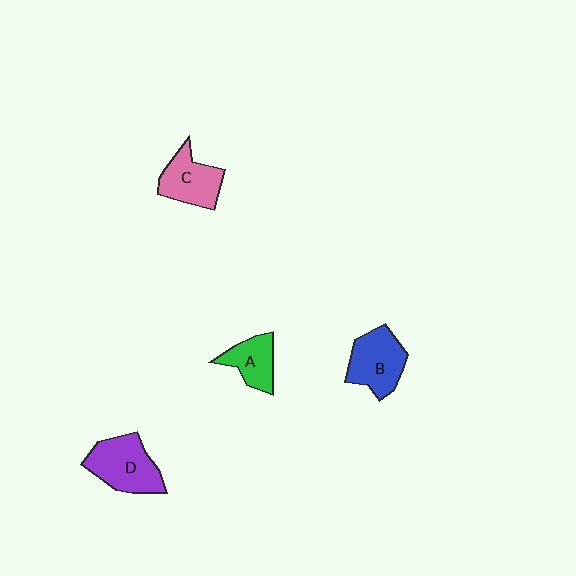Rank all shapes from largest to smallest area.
From largest to smallest: D (purple), B (blue), C (pink), A (green).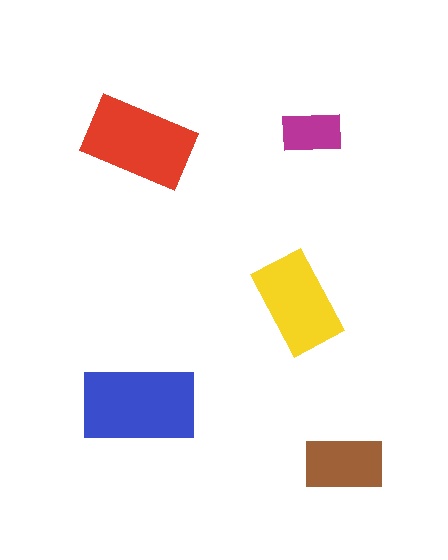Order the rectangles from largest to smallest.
the blue one, the red one, the yellow one, the brown one, the magenta one.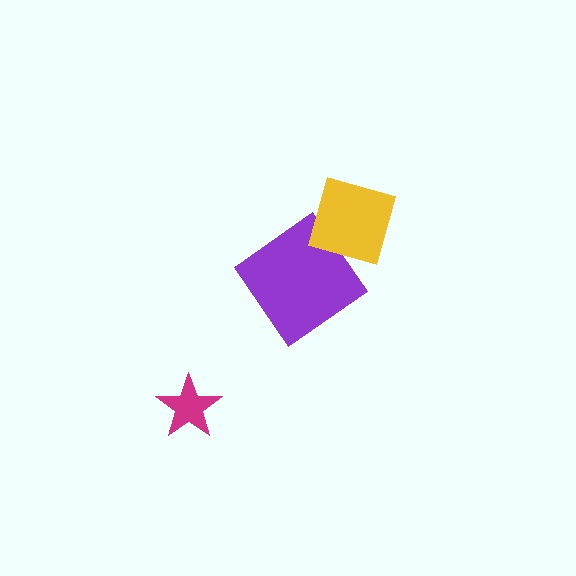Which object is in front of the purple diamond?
The yellow diamond is in front of the purple diamond.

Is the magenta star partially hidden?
No, no other shape covers it.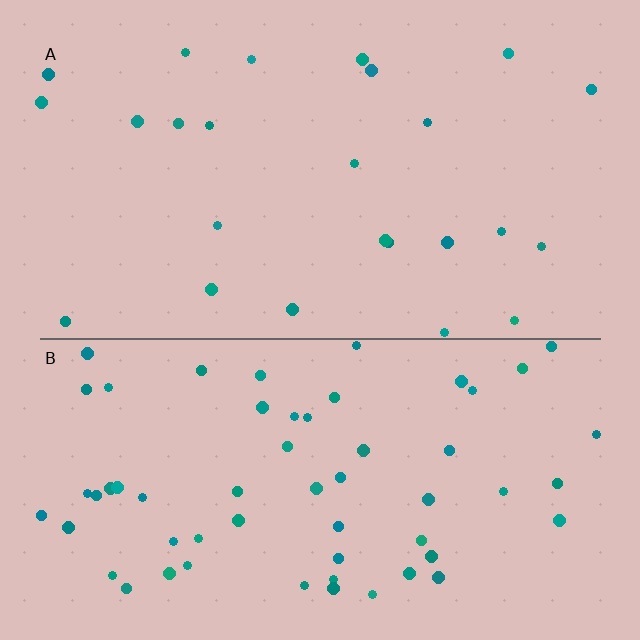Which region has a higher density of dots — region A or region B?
B (the bottom).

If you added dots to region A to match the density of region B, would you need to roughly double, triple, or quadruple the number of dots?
Approximately double.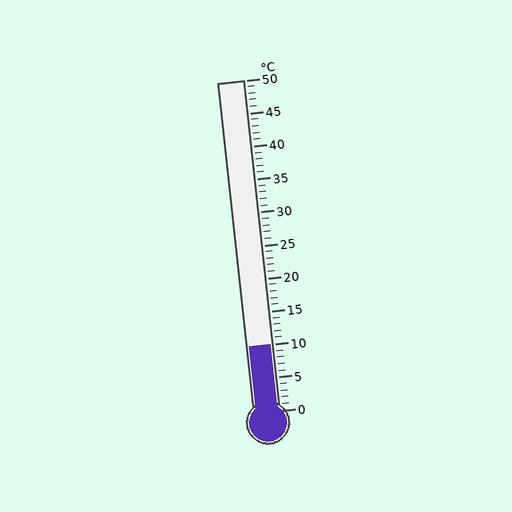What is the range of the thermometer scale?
The thermometer scale ranges from 0°C to 50°C.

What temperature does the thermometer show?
The thermometer shows approximately 10°C.